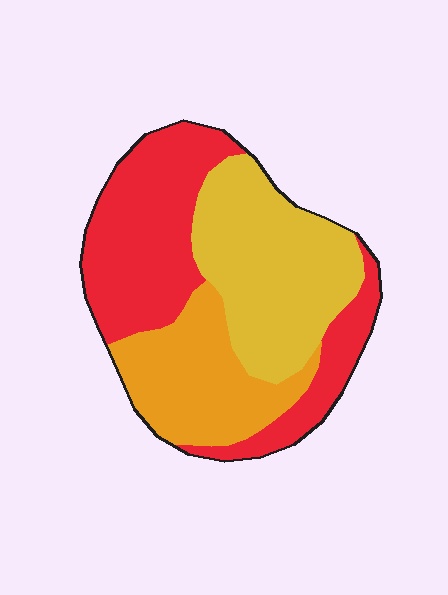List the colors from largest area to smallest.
From largest to smallest: red, yellow, orange.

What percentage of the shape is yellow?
Yellow takes up about one third (1/3) of the shape.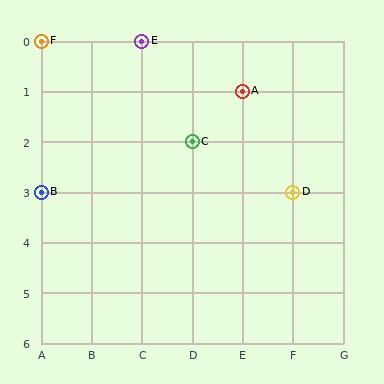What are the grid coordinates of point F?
Point F is at grid coordinates (A, 0).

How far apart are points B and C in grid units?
Points B and C are 3 columns and 1 row apart (about 3.2 grid units diagonally).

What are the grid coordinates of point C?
Point C is at grid coordinates (D, 2).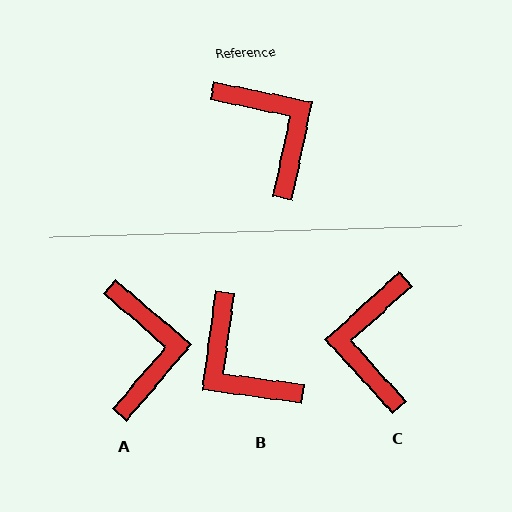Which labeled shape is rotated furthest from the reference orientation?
B, about 176 degrees away.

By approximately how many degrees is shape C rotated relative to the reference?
Approximately 144 degrees counter-clockwise.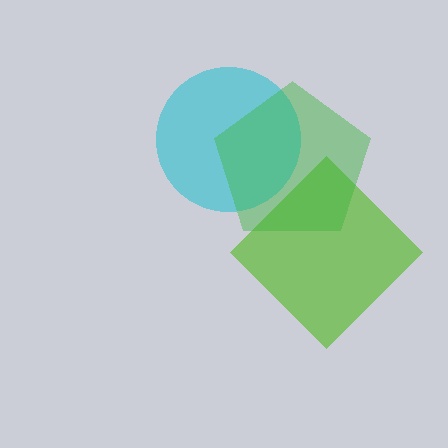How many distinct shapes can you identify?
There are 3 distinct shapes: a lime diamond, a cyan circle, a green pentagon.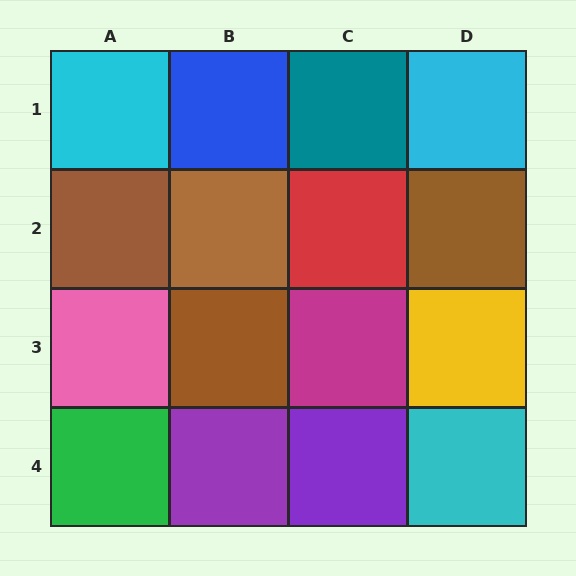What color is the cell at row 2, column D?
Brown.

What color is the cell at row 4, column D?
Cyan.